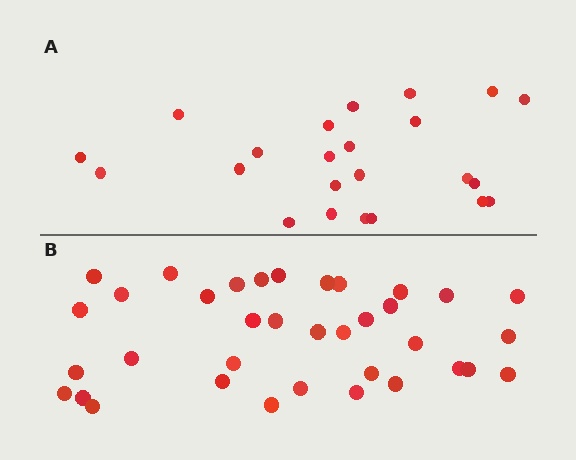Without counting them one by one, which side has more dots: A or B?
Region B (the bottom region) has more dots.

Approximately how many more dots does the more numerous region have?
Region B has approximately 15 more dots than region A.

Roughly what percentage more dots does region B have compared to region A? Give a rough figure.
About 55% more.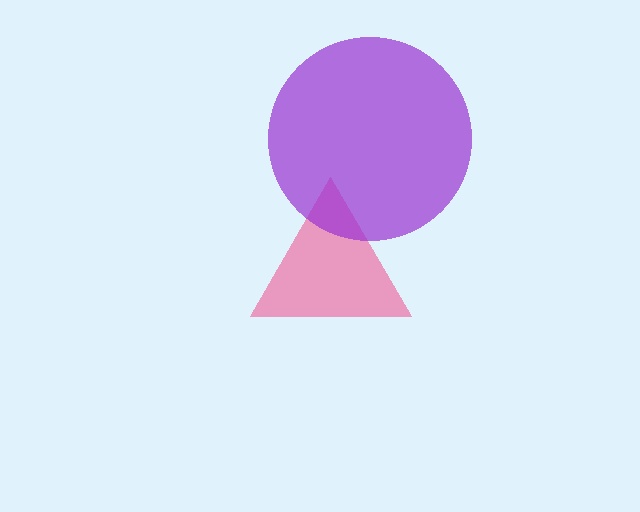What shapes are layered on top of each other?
The layered shapes are: a pink triangle, a purple circle.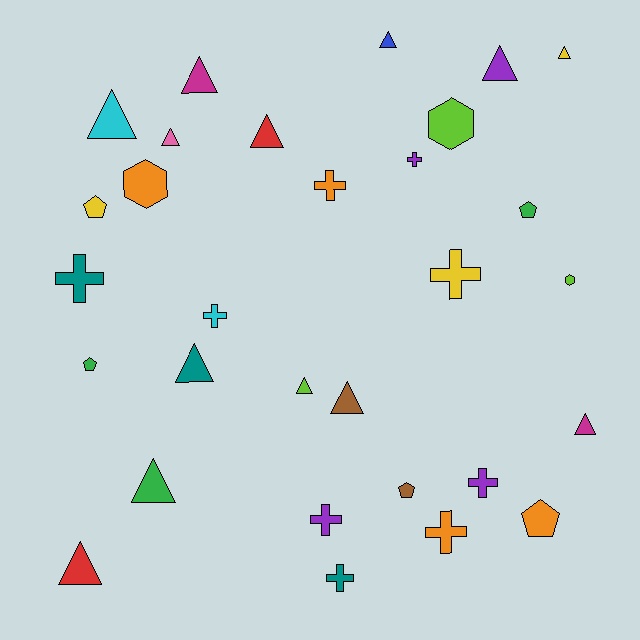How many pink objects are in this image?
There is 1 pink object.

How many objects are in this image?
There are 30 objects.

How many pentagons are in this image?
There are 5 pentagons.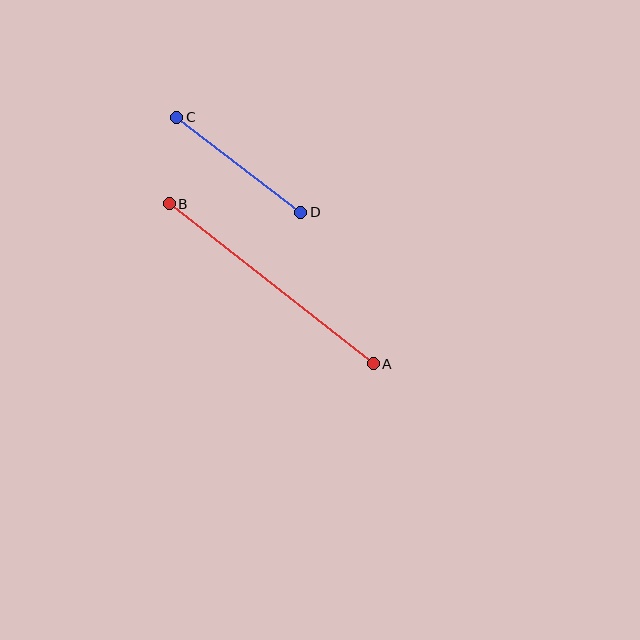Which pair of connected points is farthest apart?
Points A and B are farthest apart.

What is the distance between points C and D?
The distance is approximately 156 pixels.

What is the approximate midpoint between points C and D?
The midpoint is at approximately (239, 165) pixels.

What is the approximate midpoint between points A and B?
The midpoint is at approximately (271, 284) pixels.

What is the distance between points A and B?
The distance is approximately 259 pixels.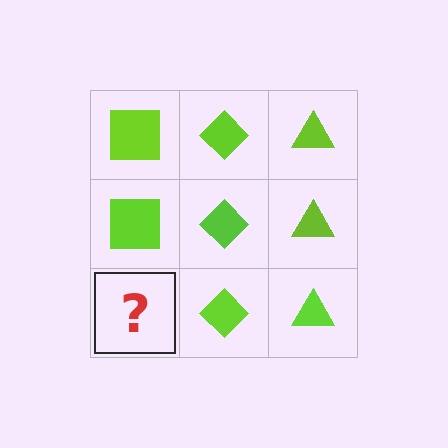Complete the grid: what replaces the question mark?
The question mark should be replaced with a lime square.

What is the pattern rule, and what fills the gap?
The rule is that each column has a consistent shape. The gap should be filled with a lime square.